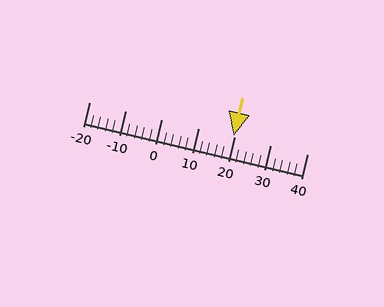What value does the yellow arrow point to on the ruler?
The yellow arrow points to approximately 20.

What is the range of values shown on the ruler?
The ruler shows values from -20 to 40.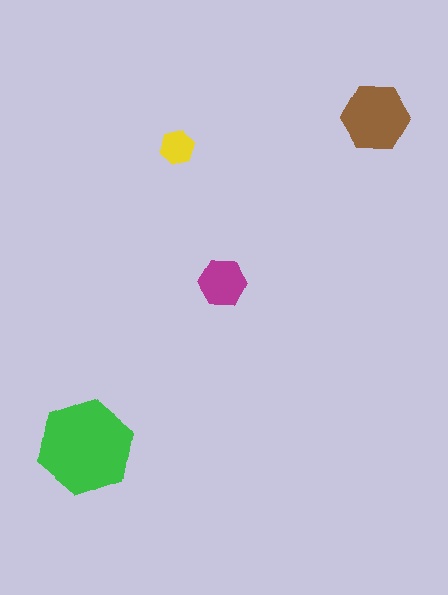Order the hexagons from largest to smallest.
the green one, the brown one, the magenta one, the yellow one.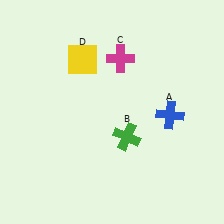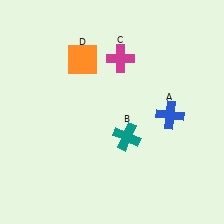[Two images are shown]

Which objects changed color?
B changed from green to teal. D changed from yellow to orange.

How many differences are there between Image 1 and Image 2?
There are 2 differences between the two images.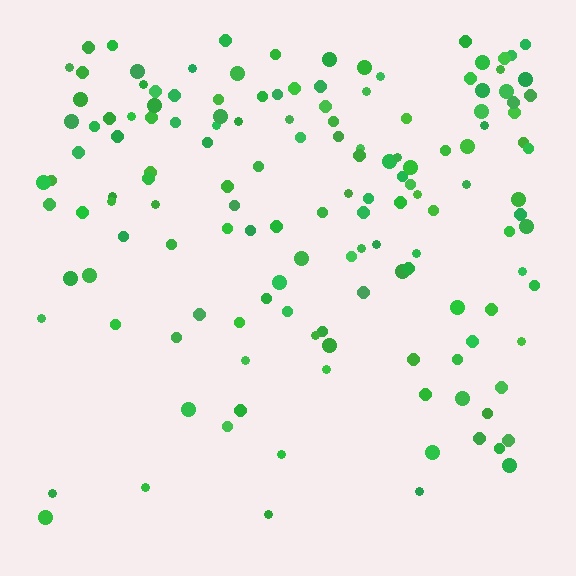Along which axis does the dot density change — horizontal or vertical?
Vertical.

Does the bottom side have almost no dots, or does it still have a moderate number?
Still a moderate number, just noticeably fewer than the top.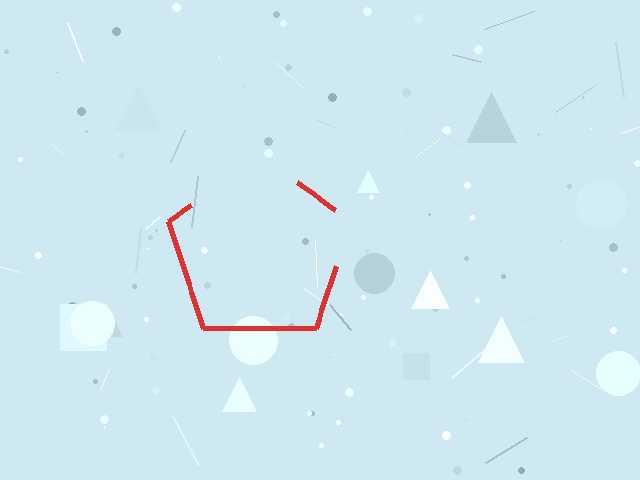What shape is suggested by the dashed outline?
The dashed outline suggests a pentagon.